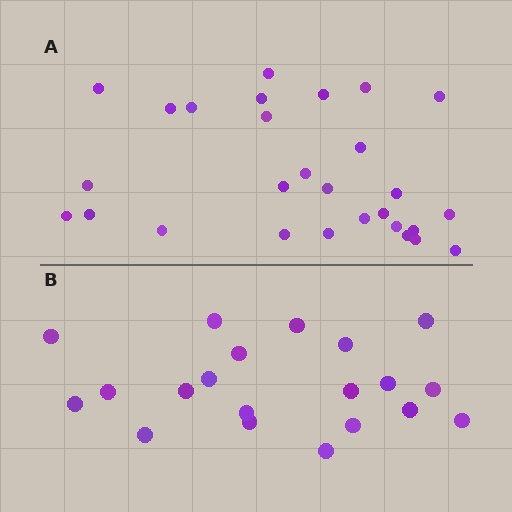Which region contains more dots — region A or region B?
Region A (the top region) has more dots.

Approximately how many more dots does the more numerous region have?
Region A has roughly 8 or so more dots than region B.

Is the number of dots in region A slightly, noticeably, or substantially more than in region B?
Region A has noticeably more, but not dramatically so. The ratio is roughly 1.4 to 1.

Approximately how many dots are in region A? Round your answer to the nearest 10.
About 30 dots. (The exact count is 28, which rounds to 30.)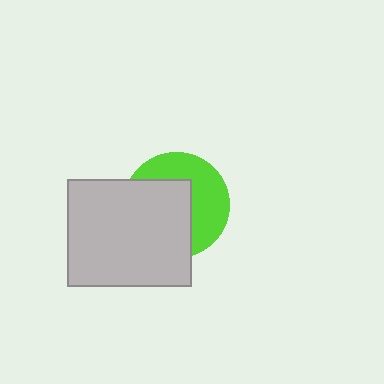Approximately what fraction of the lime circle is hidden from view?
Roughly 53% of the lime circle is hidden behind the light gray rectangle.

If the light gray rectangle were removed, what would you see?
You would see the complete lime circle.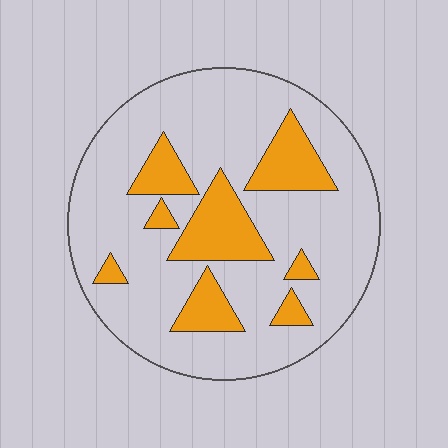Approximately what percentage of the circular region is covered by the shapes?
Approximately 20%.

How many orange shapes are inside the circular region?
8.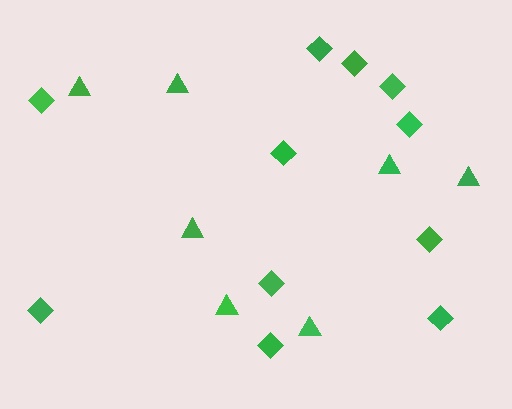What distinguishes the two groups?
There are 2 groups: one group of triangles (7) and one group of diamonds (11).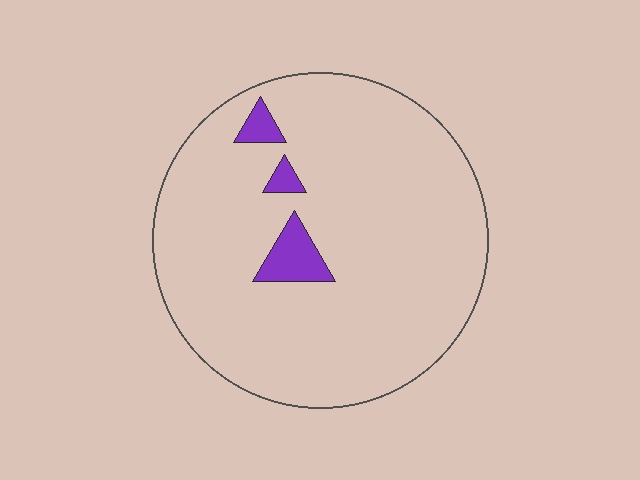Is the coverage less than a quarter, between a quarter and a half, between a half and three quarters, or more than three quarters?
Less than a quarter.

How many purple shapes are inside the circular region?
3.